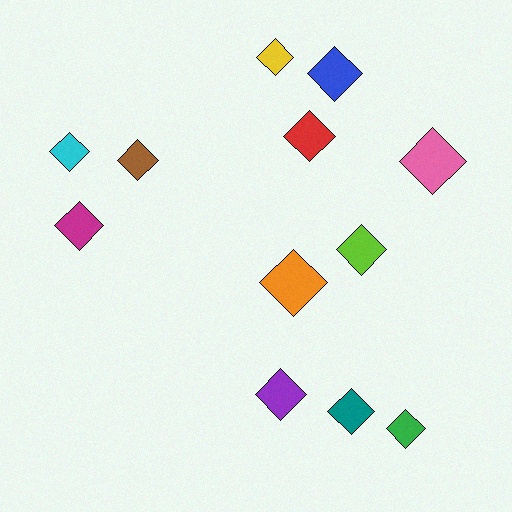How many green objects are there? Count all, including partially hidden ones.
There is 1 green object.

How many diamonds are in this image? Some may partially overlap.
There are 12 diamonds.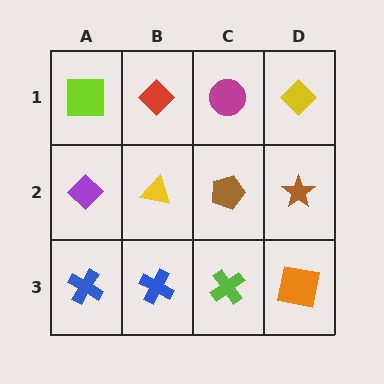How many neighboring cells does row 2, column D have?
3.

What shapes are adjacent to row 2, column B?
A red diamond (row 1, column B), a blue cross (row 3, column B), a purple diamond (row 2, column A), a brown pentagon (row 2, column C).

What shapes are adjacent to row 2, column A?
A lime square (row 1, column A), a blue cross (row 3, column A), a yellow triangle (row 2, column B).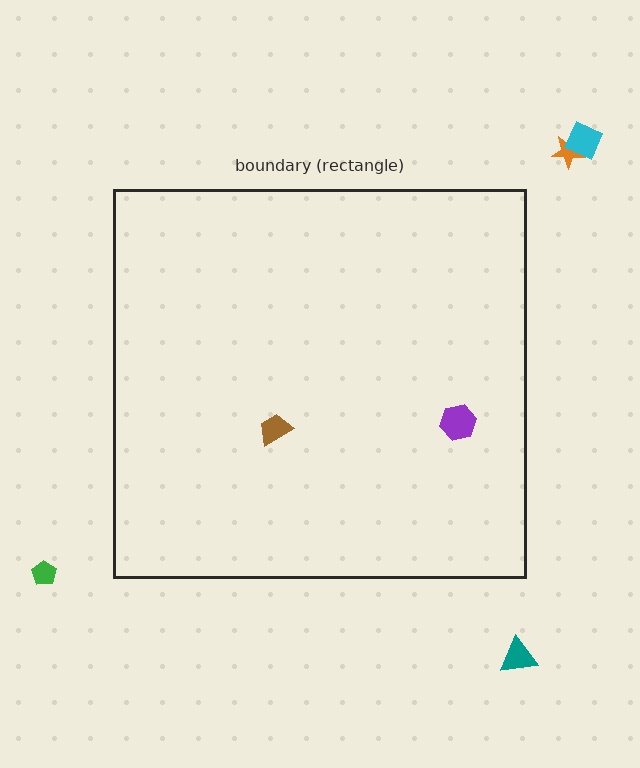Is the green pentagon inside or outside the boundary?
Outside.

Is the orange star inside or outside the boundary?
Outside.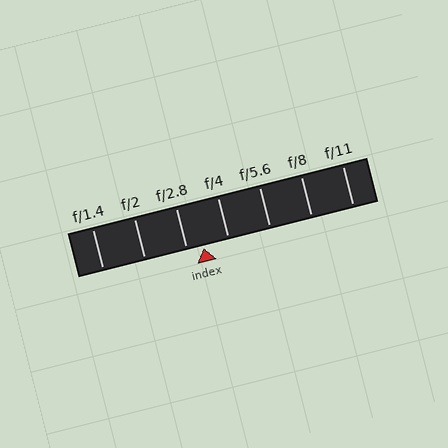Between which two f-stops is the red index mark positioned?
The index mark is between f/2.8 and f/4.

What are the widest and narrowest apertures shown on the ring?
The widest aperture shown is f/1.4 and the narrowest is f/11.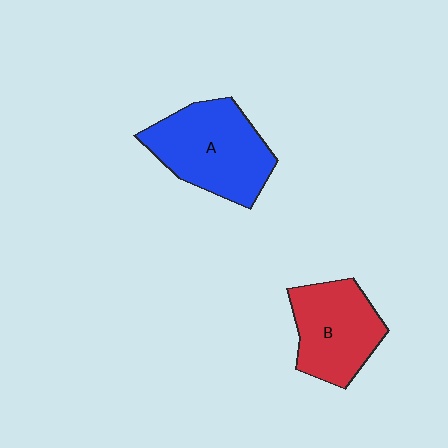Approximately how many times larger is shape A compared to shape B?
Approximately 1.2 times.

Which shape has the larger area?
Shape A (blue).